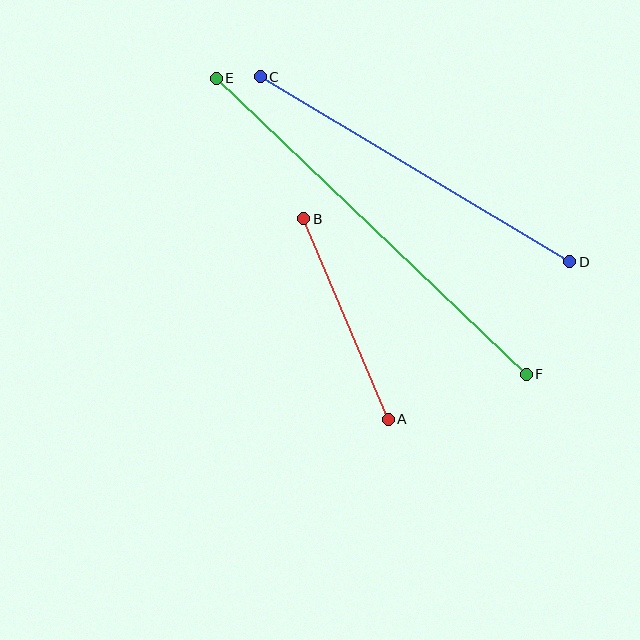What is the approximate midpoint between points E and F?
The midpoint is at approximately (371, 226) pixels.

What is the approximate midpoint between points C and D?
The midpoint is at approximately (415, 169) pixels.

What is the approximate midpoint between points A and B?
The midpoint is at approximately (346, 319) pixels.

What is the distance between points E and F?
The distance is approximately 428 pixels.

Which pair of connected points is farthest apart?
Points E and F are farthest apart.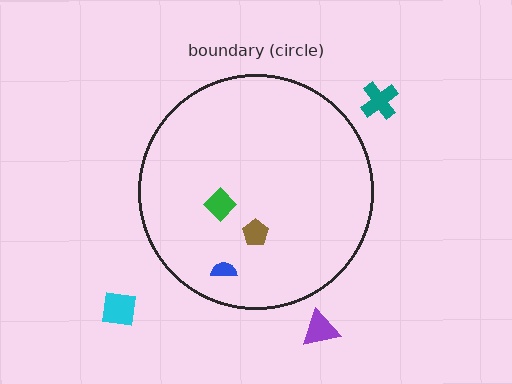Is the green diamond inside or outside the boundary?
Inside.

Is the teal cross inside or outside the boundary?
Outside.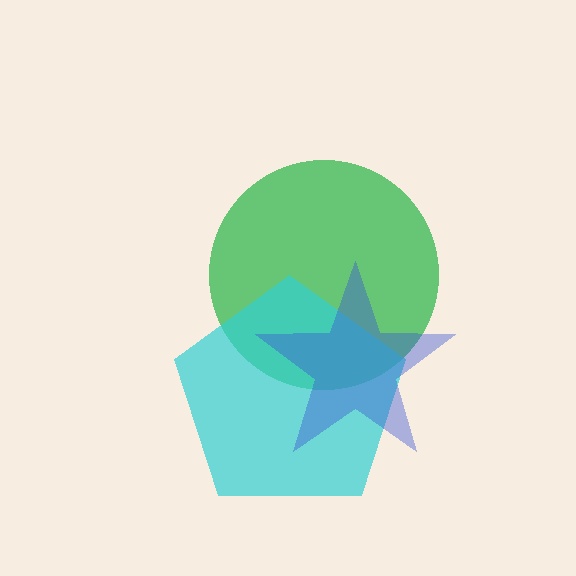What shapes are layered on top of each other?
The layered shapes are: a green circle, a cyan pentagon, a blue star.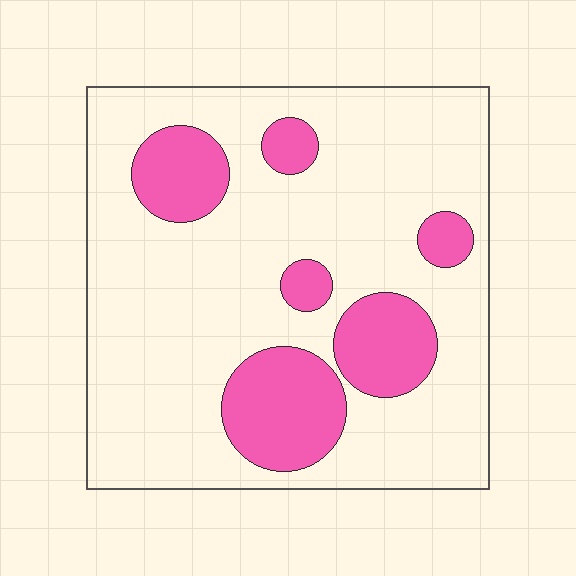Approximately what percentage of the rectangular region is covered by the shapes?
Approximately 20%.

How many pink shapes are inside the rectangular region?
6.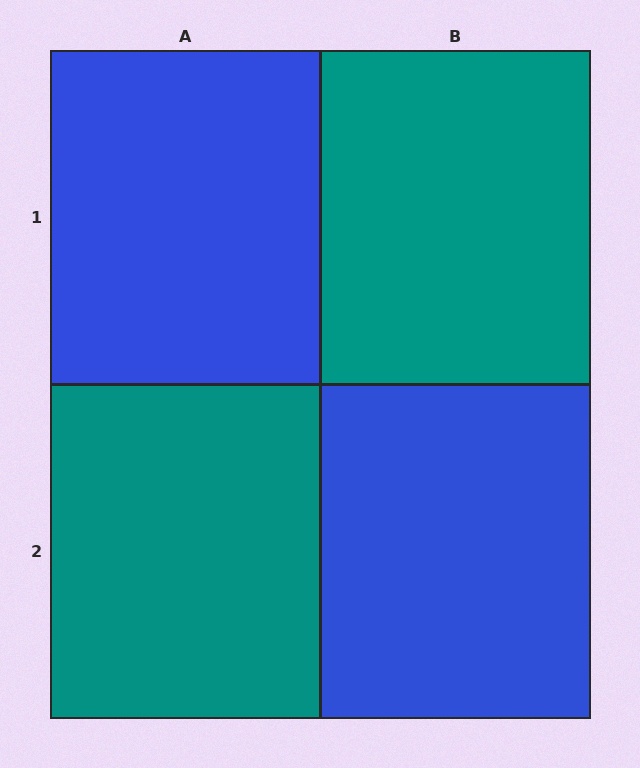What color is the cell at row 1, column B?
Teal.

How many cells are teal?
2 cells are teal.